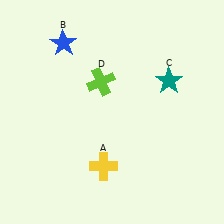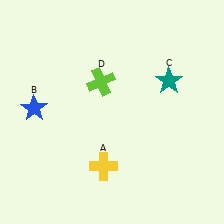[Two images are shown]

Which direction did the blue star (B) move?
The blue star (B) moved down.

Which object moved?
The blue star (B) moved down.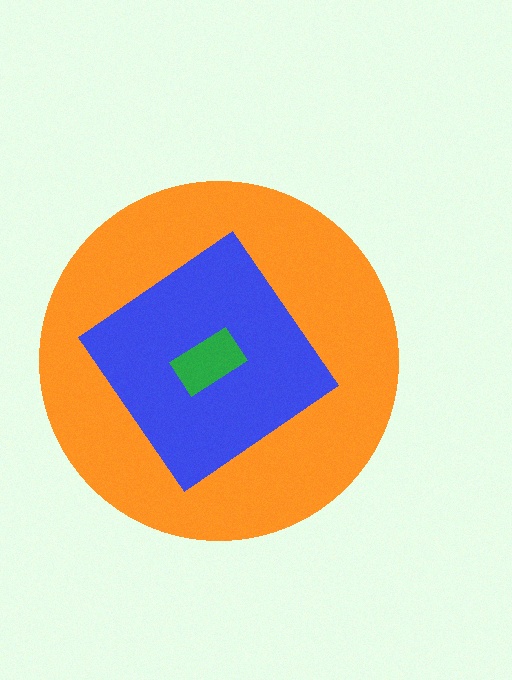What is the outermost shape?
The orange circle.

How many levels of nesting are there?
3.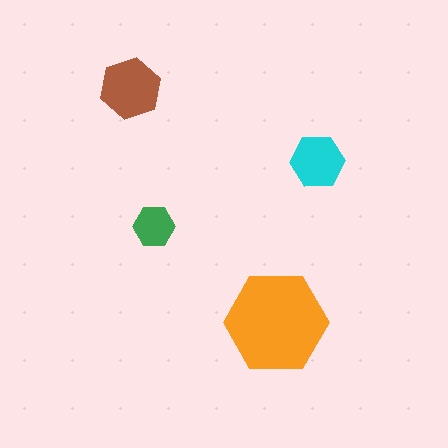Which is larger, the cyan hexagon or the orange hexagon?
The orange one.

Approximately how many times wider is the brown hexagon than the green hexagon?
About 1.5 times wider.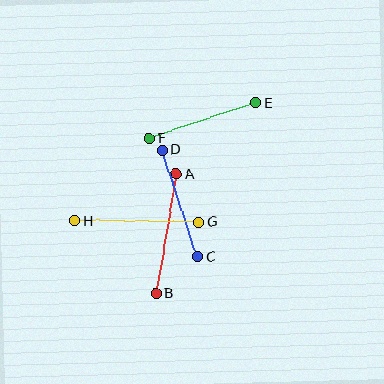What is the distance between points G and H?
The distance is approximately 124 pixels.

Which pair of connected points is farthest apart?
Points G and H are farthest apart.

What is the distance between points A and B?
The distance is approximately 121 pixels.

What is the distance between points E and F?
The distance is approximately 112 pixels.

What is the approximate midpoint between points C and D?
The midpoint is at approximately (180, 203) pixels.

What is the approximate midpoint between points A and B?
The midpoint is at approximately (166, 234) pixels.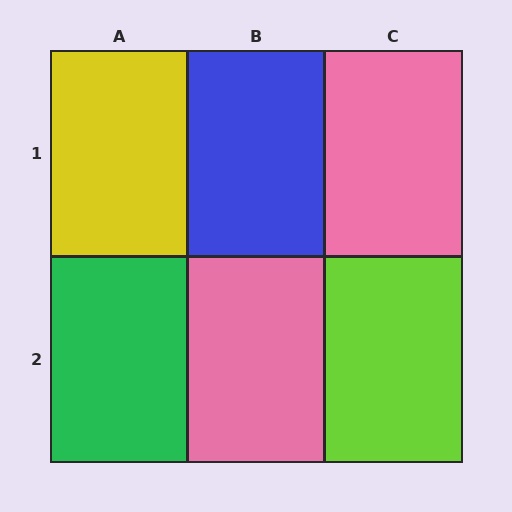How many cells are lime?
1 cell is lime.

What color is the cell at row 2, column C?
Lime.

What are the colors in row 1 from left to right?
Yellow, blue, pink.